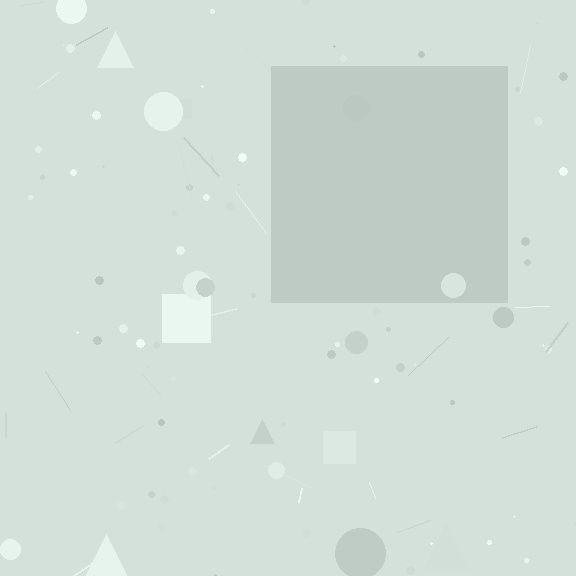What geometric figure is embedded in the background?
A square is embedded in the background.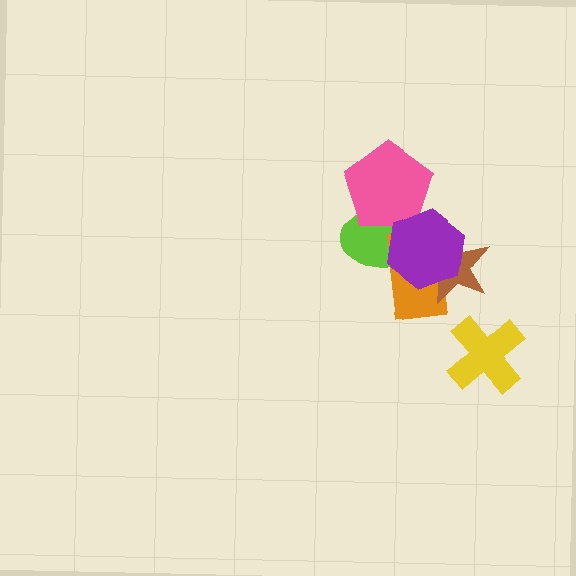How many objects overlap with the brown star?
3 objects overlap with the brown star.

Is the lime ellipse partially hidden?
Yes, it is partially covered by another shape.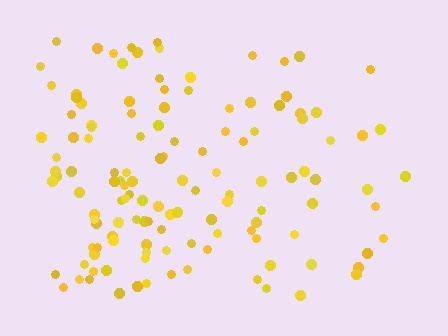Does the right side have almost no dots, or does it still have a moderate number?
Still a moderate number, just noticeably fewer than the left.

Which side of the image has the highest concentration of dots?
The left.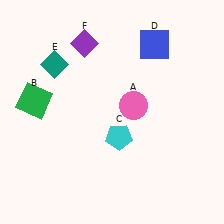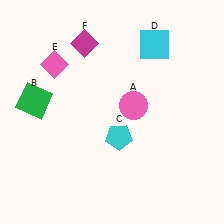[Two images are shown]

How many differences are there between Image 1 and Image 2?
There are 3 differences between the two images.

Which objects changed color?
D changed from blue to cyan. E changed from teal to pink. F changed from purple to magenta.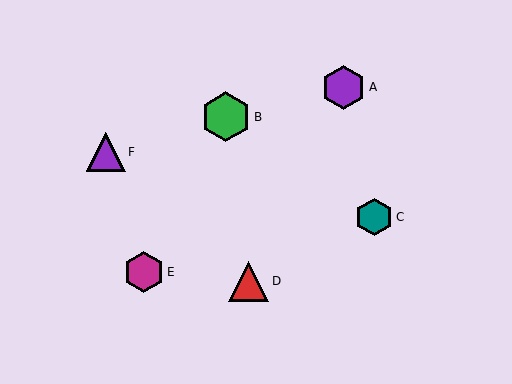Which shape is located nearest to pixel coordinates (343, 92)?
The purple hexagon (labeled A) at (344, 87) is nearest to that location.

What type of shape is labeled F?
Shape F is a purple triangle.